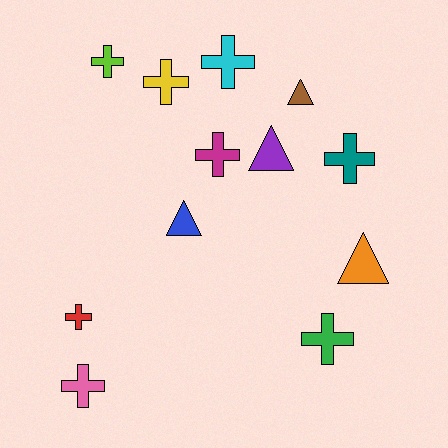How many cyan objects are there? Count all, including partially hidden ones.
There is 1 cyan object.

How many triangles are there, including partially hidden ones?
There are 4 triangles.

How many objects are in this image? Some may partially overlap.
There are 12 objects.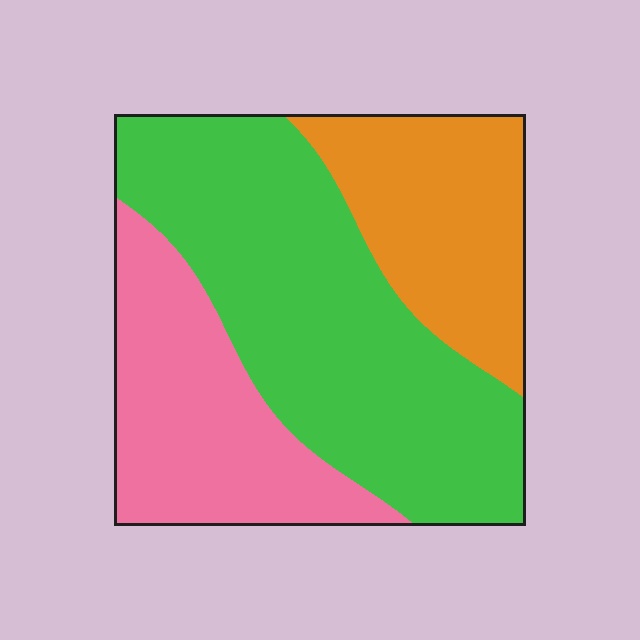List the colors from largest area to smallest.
From largest to smallest: green, pink, orange.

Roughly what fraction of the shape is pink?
Pink covers 27% of the shape.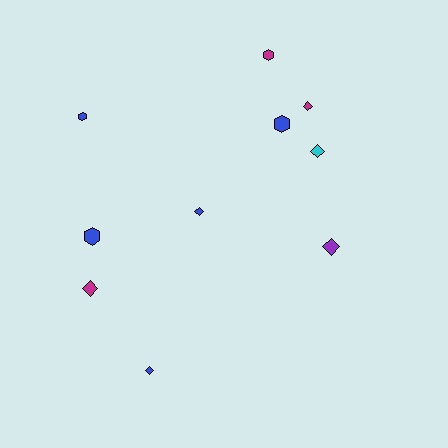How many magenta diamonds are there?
There are 2 magenta diamonds.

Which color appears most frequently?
Blue, with 5 objects.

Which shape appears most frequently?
Diamond, with 6 objects.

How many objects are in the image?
There are 10 objects.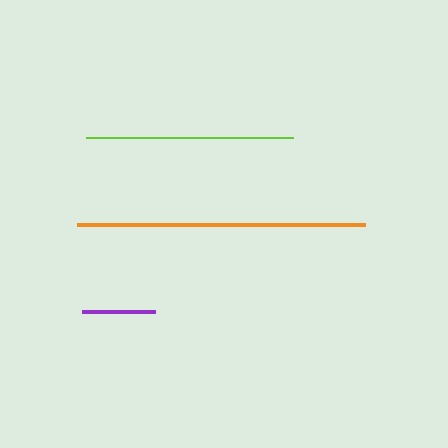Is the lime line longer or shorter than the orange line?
The orange line is longer than the lime line.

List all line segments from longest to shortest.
From longest to shortest: orange, lime, purple.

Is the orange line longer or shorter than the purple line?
The orange line is longer than the purple line.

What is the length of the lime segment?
The lime segment is approximately 207 pixels long.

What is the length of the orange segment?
The orange segment is approximately 288 pixels long.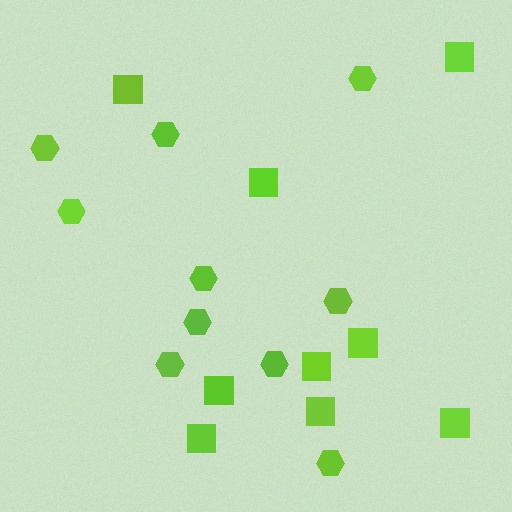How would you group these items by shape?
There are 2 groups: one group of hexagons (10) and one group of squares (9).